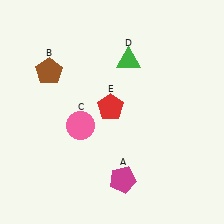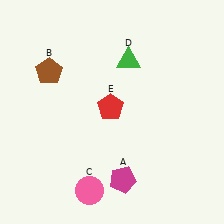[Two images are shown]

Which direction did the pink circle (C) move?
The pink circle (C) moved down.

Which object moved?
The pink circle (C) moved down.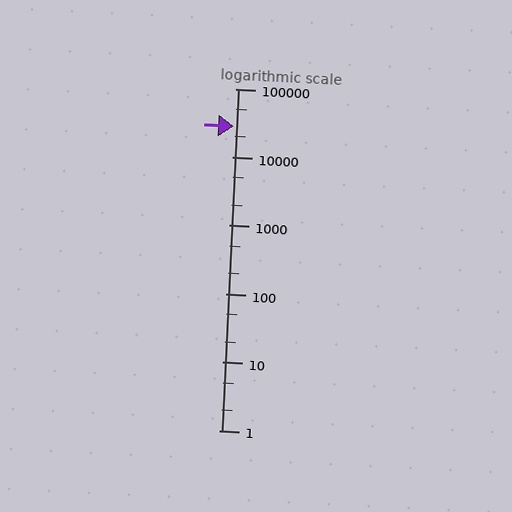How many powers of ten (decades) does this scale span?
The scale spans 5 decades, from 1 to 100000.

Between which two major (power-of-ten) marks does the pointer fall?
The pointer is between 10000 and 100000.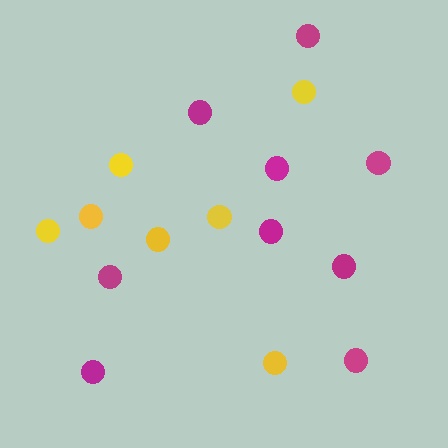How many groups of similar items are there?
There are 2 groups: one group of yellow circles (7) and one group of magenta circles (9).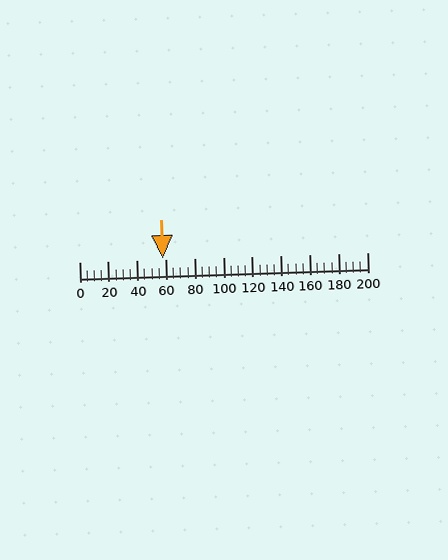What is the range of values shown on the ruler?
The ruler shows values from 0 to 200.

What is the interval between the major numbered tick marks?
The major tick marks are spaced 20 units apart.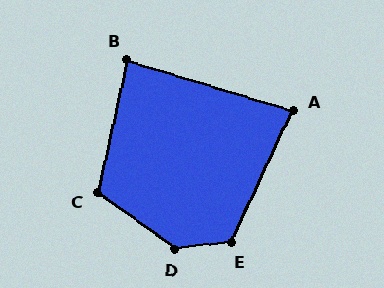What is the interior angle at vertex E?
Approximately 121 degrees (obtuse).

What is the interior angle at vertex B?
Approximately 86 degrees (approximately right).